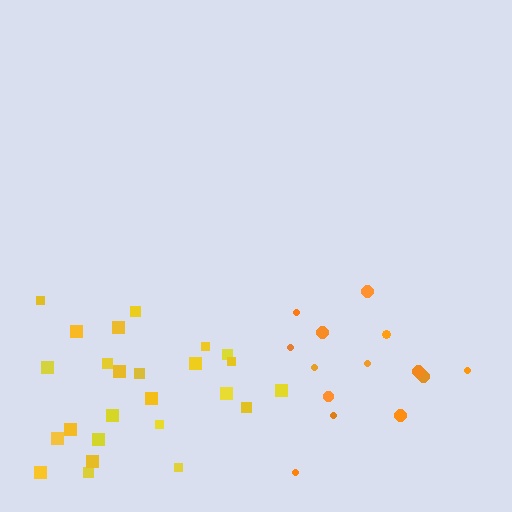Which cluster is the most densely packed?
Orange.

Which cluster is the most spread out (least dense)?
Yellow.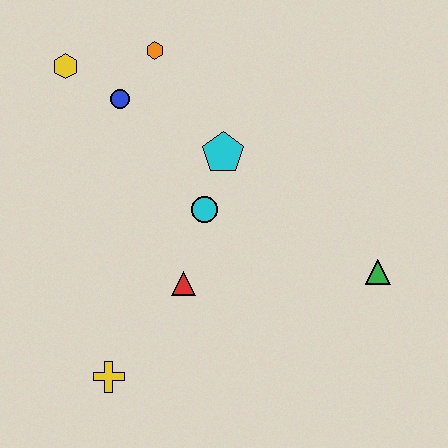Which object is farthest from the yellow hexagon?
The green triangle is farthest from the yellow hexagon.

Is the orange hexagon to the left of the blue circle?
No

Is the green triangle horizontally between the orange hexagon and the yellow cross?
No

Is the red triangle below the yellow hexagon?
Yes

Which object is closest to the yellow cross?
The red triangle is closest to the yellow cross.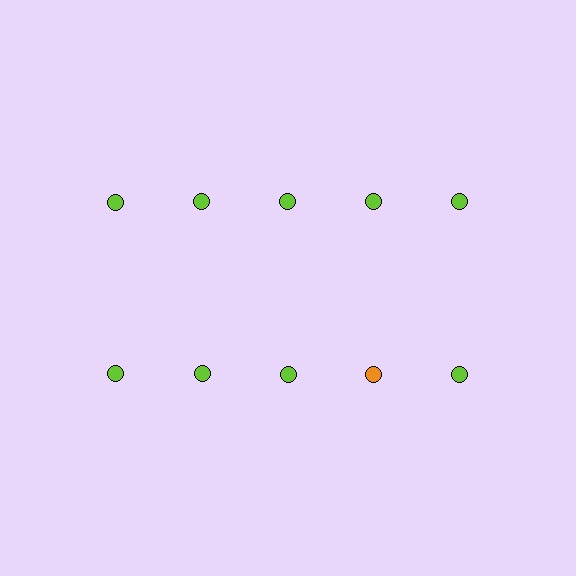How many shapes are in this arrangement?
There are 10 shapes arranged in a grid pattern.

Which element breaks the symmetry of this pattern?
The orange circle in the second row, second from right column breaks the symmetry. All other shapes are lime circles.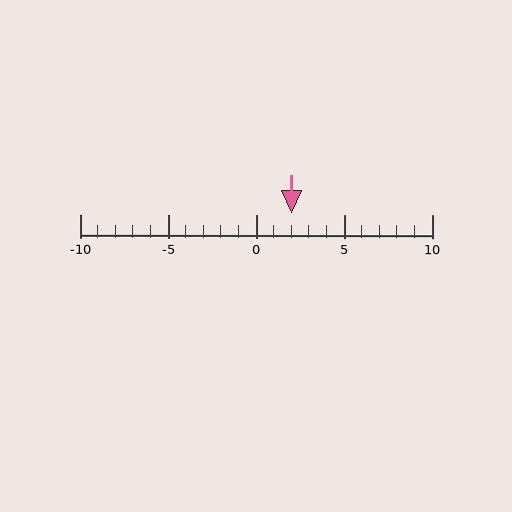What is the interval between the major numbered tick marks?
The major tick marks are spaced 5 units apart.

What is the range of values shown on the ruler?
The ruler shows values from -10 to 10.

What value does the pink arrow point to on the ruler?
The pink arrow points to approximately 2.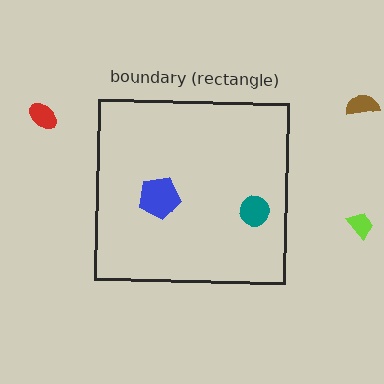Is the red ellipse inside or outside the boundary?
Outside.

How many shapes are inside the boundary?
2 inside, 3 outside.